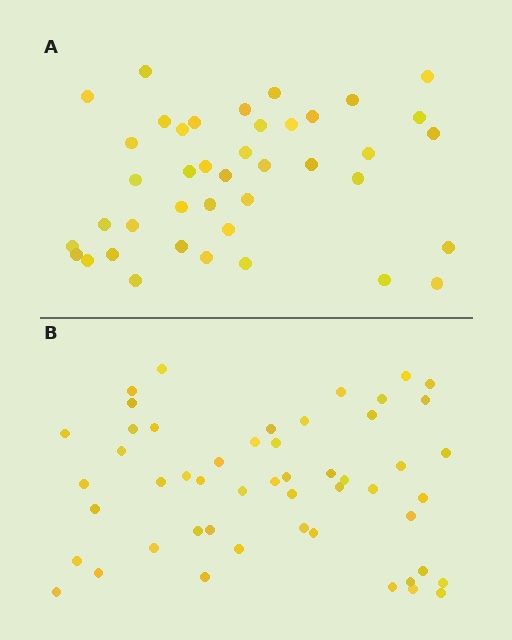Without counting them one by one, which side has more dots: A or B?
Region B (the bottom region) has more dots.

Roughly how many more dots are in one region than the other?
Region B has roughly 10 or so more dots than region A.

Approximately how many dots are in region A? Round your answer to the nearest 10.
About 40 dots. (The exact count is 41, which rounds to 40.)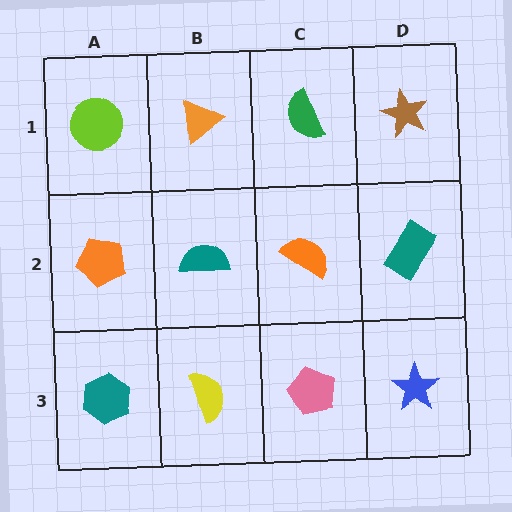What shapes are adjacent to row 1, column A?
An orange pentagon (row 2, column A), an orange triangle (row 1, column B).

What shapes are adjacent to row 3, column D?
A teal rectangle (row 2, column D), a pink pentagon (row 3, column C).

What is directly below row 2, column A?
A teal hexagon.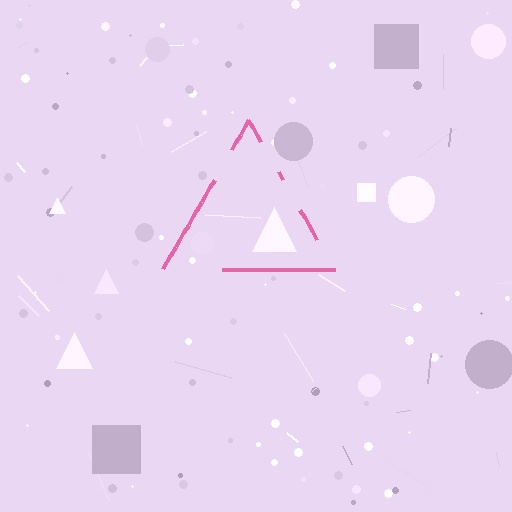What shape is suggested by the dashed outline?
The dashed outline suggests a triangle.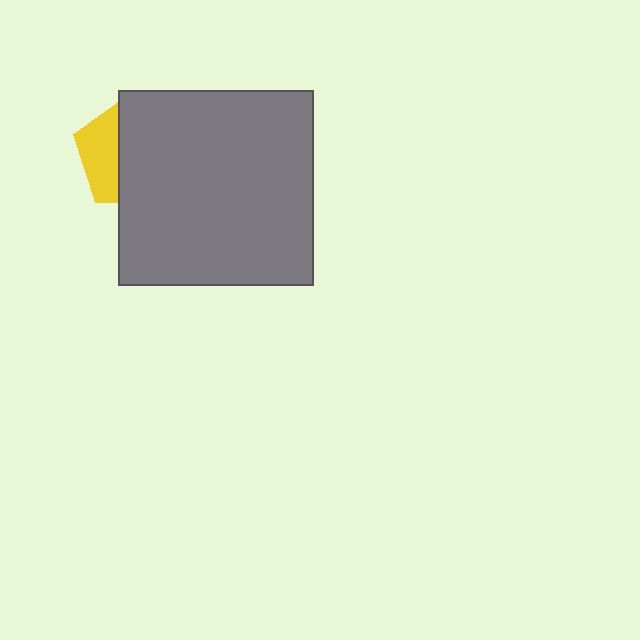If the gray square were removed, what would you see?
You would see the complete yellow pentagon.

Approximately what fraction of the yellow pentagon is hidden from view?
Roughly 66% of the yellow pentagon is hidden behind the gray square.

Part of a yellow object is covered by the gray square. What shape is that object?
It is a pentagon.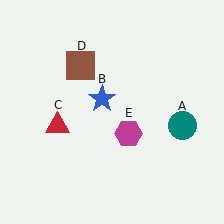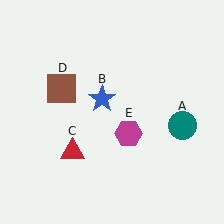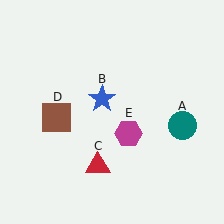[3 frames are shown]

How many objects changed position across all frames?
2 objects changed position: red triangle (object C), brown square (object D).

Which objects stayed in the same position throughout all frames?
Teal circle (object A) and blue star (object B) and magenta hexagon (object E) remained stationary.